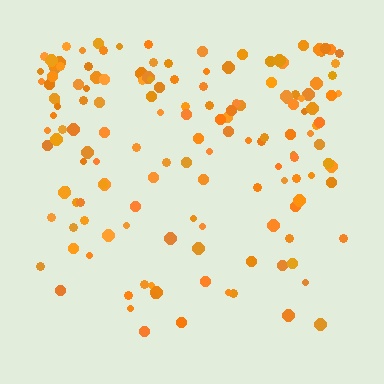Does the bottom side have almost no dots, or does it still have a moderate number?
Still a moderate number, just noticeably fewer than the top.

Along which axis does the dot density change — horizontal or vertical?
Vertical.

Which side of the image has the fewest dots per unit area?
The bottom.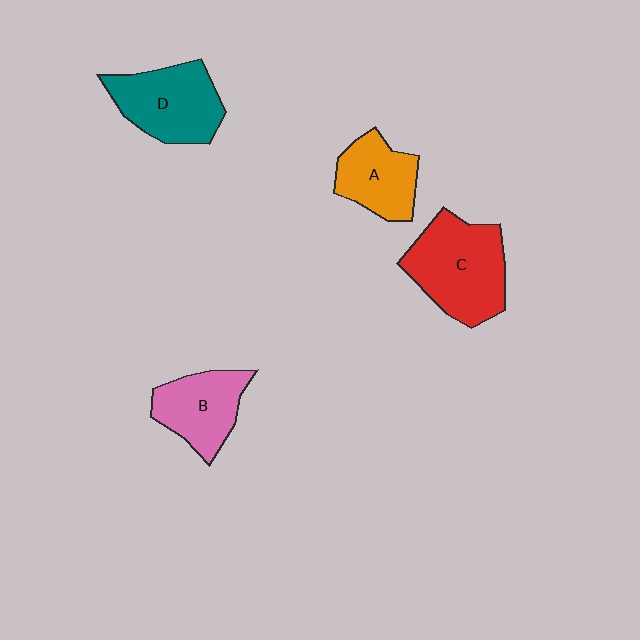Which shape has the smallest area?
Shape A (orange).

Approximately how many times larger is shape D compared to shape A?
Approximately 1.3 times.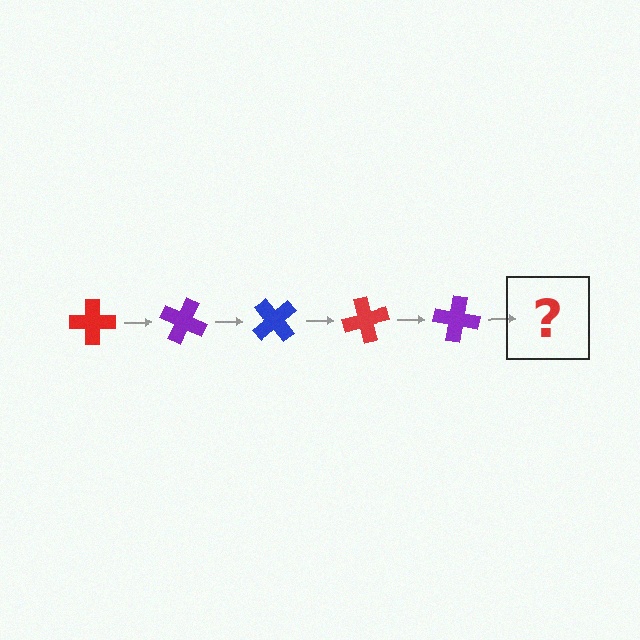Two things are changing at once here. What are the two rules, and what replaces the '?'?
The two rules are that it rotates 25 degrees each step and the color cycles through red, purple, and blue. The '?' should be a blue cross, rotated 125 degrees from the start.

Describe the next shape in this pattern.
It should be a blue cross, rotated 125 degrees from the start.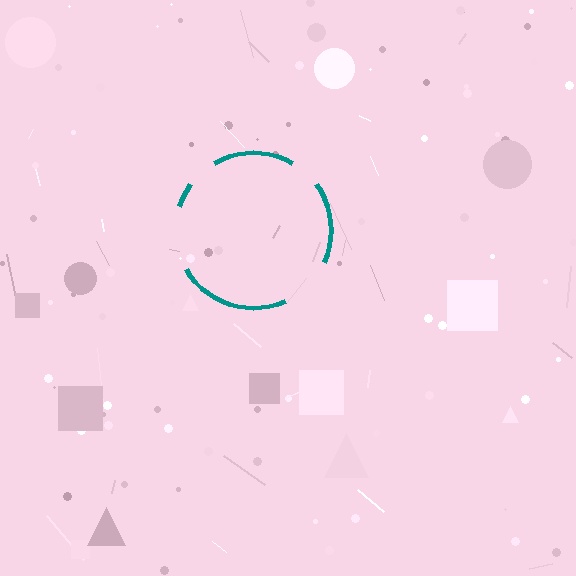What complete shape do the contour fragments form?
The contour fragments form a circle.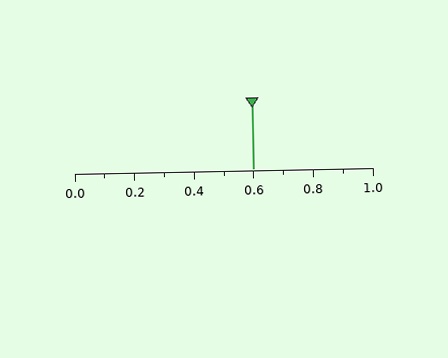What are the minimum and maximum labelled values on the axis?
The axis runs from 0.0 to 1.0.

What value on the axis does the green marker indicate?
The marker indicates approximately 0.6.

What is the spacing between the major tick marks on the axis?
The major ticks are spaced 0.2 apart.